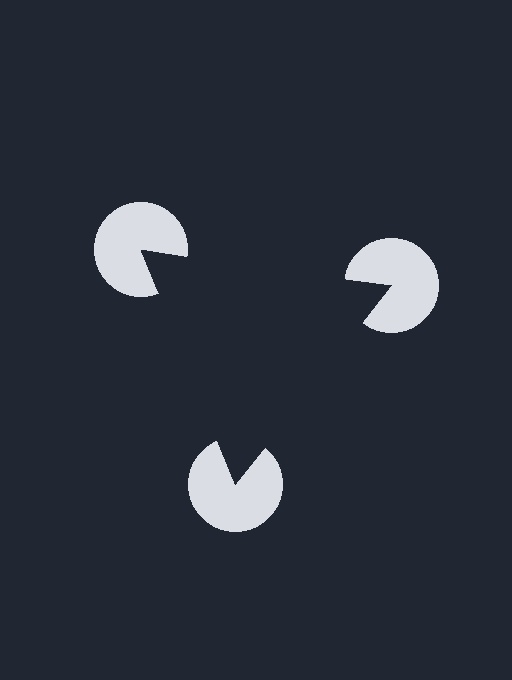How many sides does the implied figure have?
3 sides.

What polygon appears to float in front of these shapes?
An illusory triangle — its edges are inferred from the aligned wedge cuts in the pac-man discs, not physically drawn.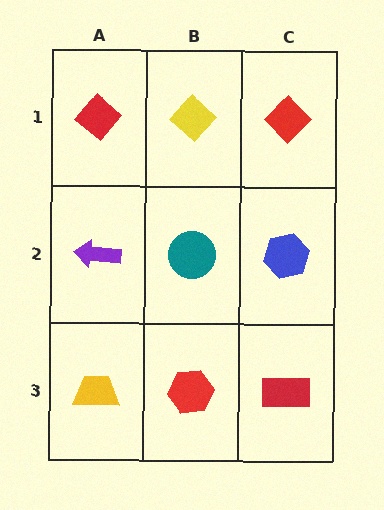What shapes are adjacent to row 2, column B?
A yellow diamond (row 1, column B), a red hexagon (row 3, column B), a purple arrow (row 2, column A), a blue hexagon (row 2, column C).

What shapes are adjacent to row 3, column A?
A purple arrow (row 2, column A), a red hexagon (row 3, column B).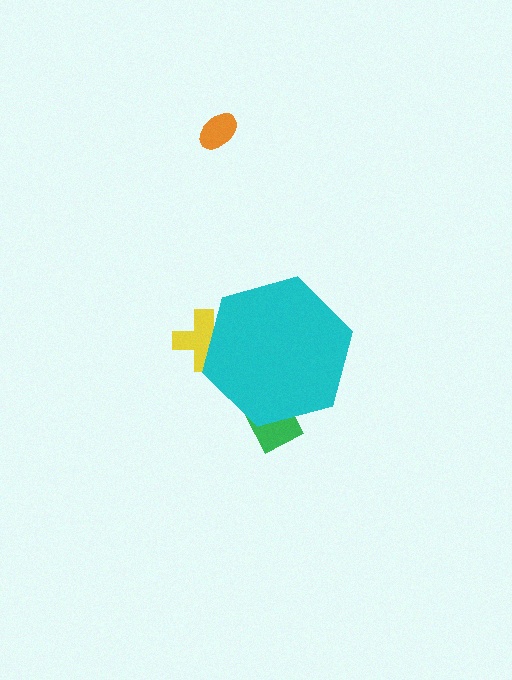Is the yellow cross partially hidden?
Yes, the yellow cross is partially hidden behind the cyan hexagon.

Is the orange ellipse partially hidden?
No, the orange ellipse is fully visible.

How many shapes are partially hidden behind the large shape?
2 shapes are partially hidden.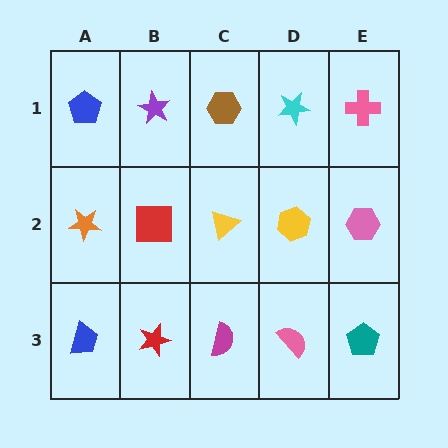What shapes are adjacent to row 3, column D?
A yellow hexagon (row 2, column D), a magenta semicircle (row 3, column C), a teal pentagon (row 3, column E).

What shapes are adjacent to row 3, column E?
A pink hexagon (row 2, column E), a pink semicircle (row 3, column D).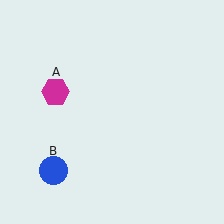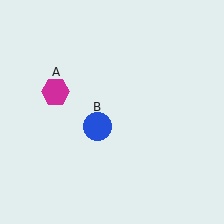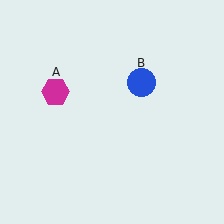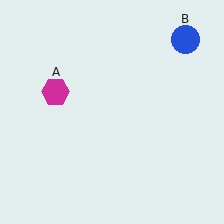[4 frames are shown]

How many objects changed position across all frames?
1 object changed position: blue circle (object B).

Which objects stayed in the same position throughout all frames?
Magenta hexagon (object A) remained stationary.